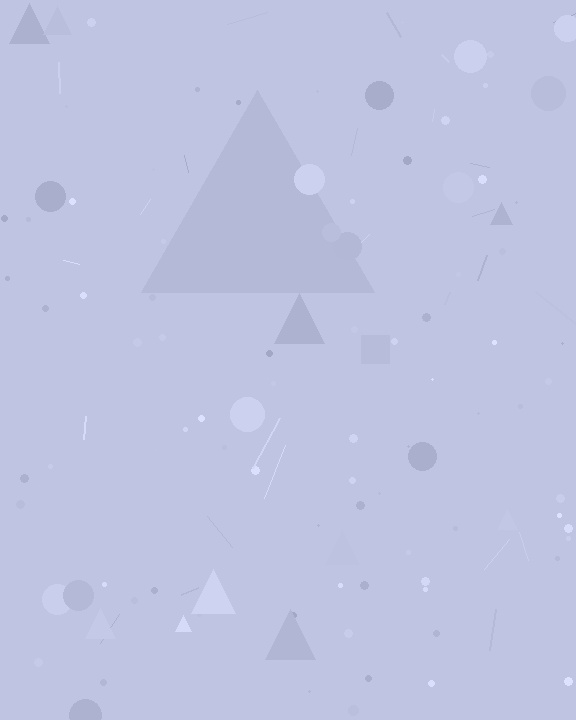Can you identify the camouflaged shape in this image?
The camouflaged shape is a triangle.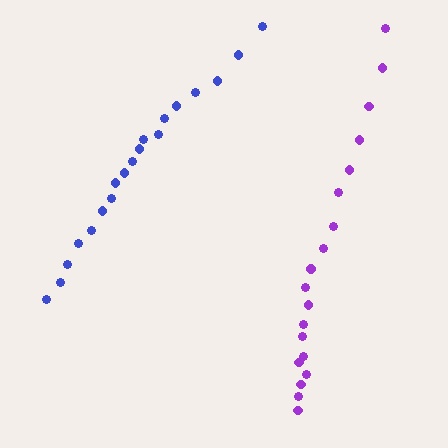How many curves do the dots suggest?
There are 2 distinct paths.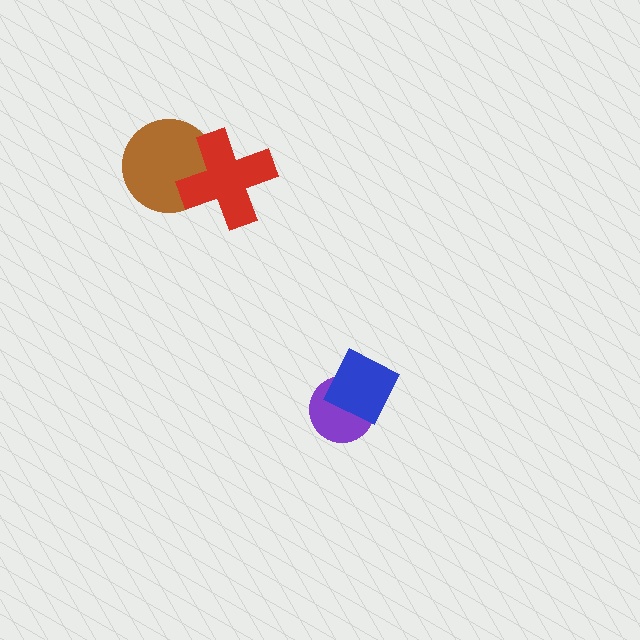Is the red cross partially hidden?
No, no other shape covers it.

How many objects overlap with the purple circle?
1 object overlaps with the purple circle.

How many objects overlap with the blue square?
1 object overlaps with the blue square.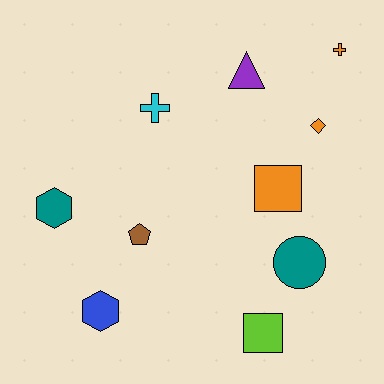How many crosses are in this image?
There are 2 crosses.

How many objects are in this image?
There are 10 objects.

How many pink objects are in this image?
There are no pink objects.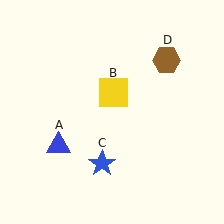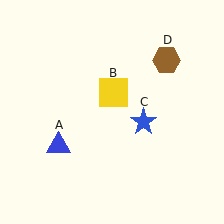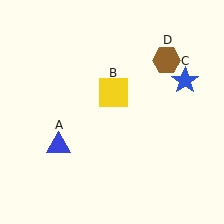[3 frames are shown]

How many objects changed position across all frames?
1 object changed position: blue star (object C).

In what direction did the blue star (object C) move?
The blue star (object C) moved up and to the right.